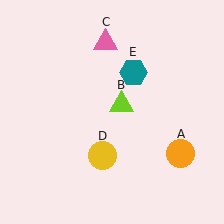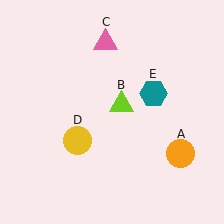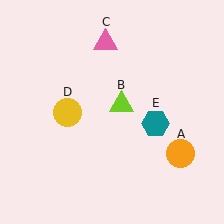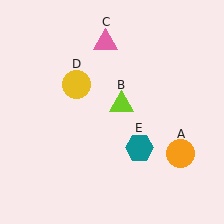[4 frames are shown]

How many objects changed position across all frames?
2 objects changed position: yellow circle (object D), teal hexagon (object E).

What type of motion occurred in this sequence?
The yellow circle (object D), teal hexagon (object E) rotated clockwise around the center of the scene.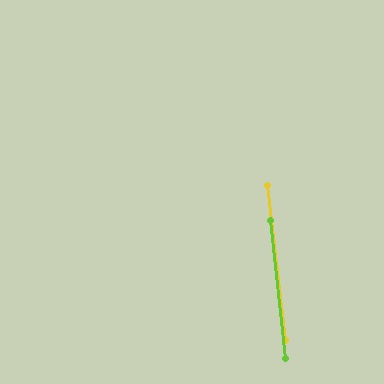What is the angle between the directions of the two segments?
Approximately 0 degrees.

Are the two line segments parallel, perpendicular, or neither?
Parallel — their directions differ by only 0.2°.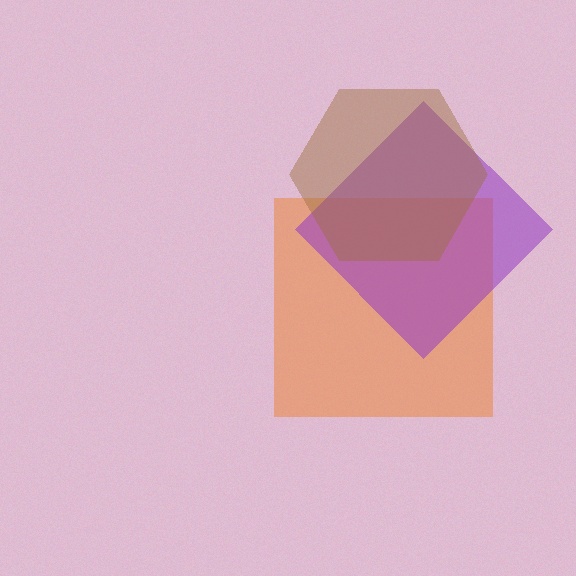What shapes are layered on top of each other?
The layered shapes are: an orange square, a purple diamond, a brown hexagon.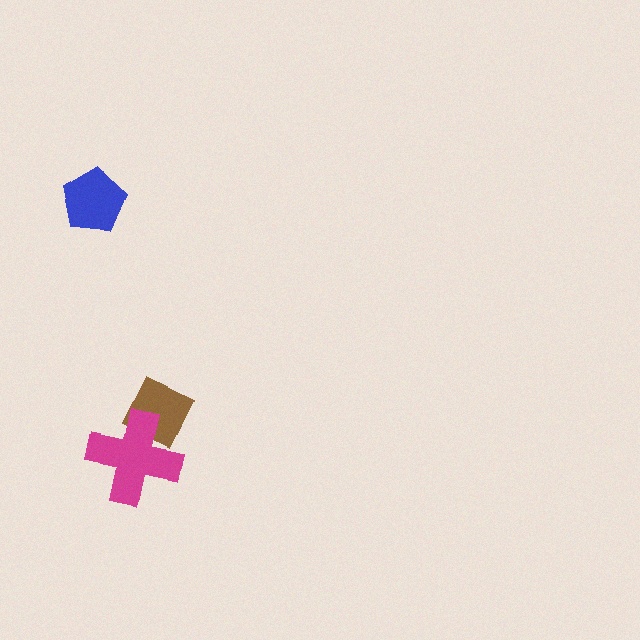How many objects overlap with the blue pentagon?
0 objects overlap with the blue pentagon.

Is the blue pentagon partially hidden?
No, no other shape covers it.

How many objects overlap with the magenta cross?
1 object overlaps with the magenta cross.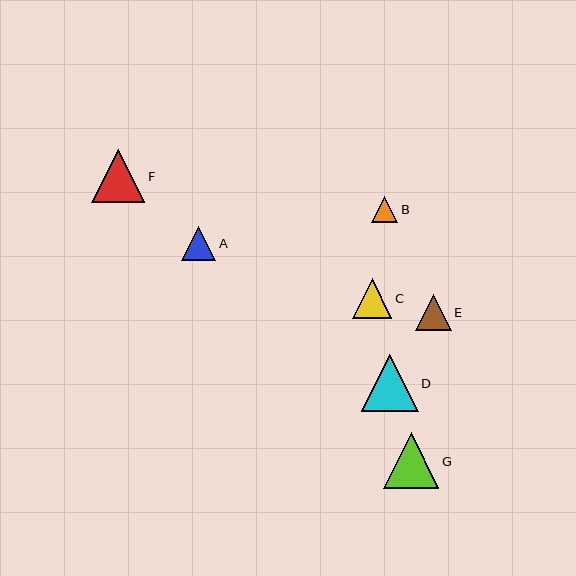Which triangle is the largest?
Triangle D is the largest with a size of approximately 57 pixels.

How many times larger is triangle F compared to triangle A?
Triangle F is approximately 1.6 times the size of triangle A.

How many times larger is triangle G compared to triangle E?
Triangle G is approximately 1.5 times the size of triangle E.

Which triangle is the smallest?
Triangle B is the smallest with a size of approximately 26 pixels.